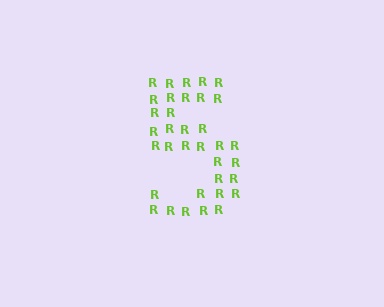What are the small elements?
The small elements are letter R's.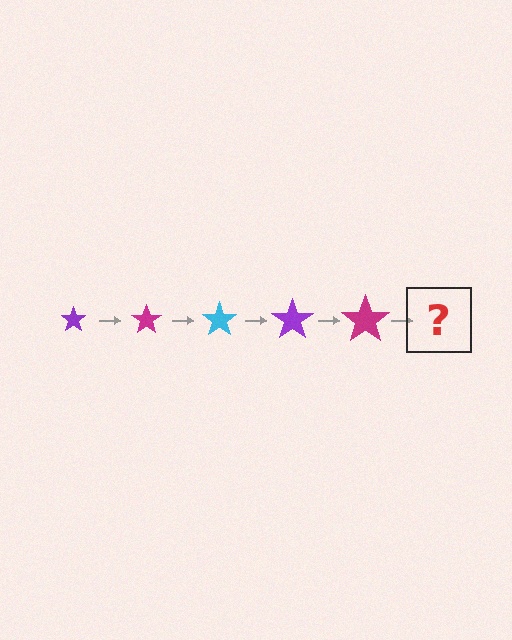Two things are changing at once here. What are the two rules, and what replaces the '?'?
The two rules are that the star grows larger each step and the color cycles through purple, magenta, and cyan. The '?' should be a cyan star, larger than the previous one.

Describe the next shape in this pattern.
It should be a cyan star, larger than the previous one.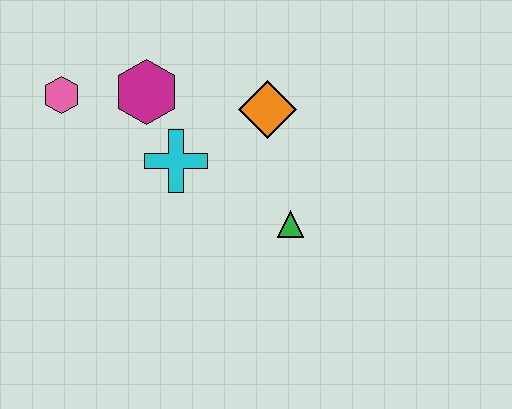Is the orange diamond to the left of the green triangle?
Yes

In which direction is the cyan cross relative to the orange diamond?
The cyan cross is to the left of the orange diamond.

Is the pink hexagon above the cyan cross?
Yes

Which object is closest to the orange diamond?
The cyan cross is closest to the orange diamond.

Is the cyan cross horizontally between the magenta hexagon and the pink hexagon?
No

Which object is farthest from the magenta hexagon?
The green triangle is farthest from the magenta hexagon.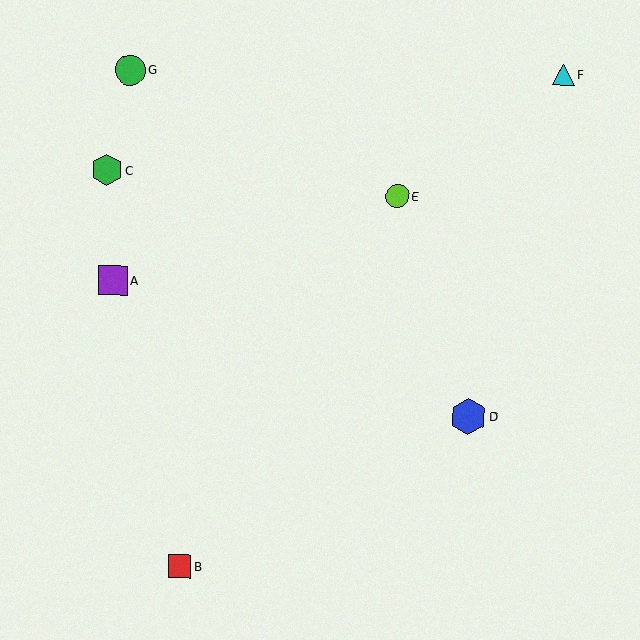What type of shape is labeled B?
Shape B is a red square.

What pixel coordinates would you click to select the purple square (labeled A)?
Click at (113, 280) to select the purple square A.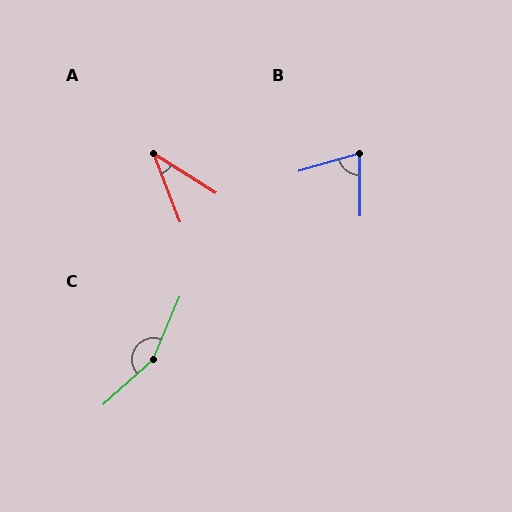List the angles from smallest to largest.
A (36°), B (75°), C (155°).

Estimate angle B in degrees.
Approximately 75 degrees.